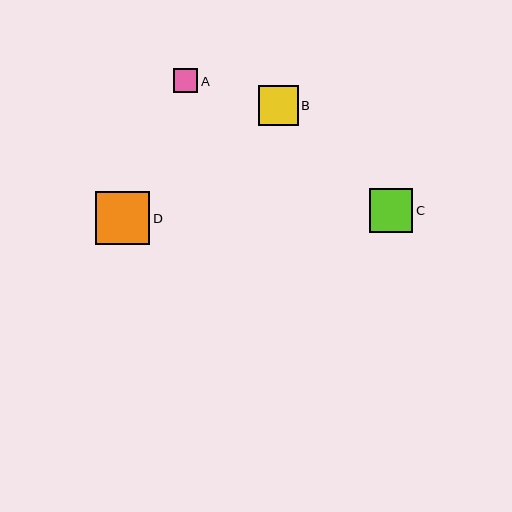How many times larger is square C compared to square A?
Square C is approximately 1.8 times the size of square A.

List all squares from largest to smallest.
From largest to smallest: D, C, B, A.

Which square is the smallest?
Square A is the smallest with a size of approximately 24 pixels.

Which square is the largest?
Square D is the largest with a size of approximately 54 pixels.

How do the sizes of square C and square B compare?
Square C and square B are approximately the same size.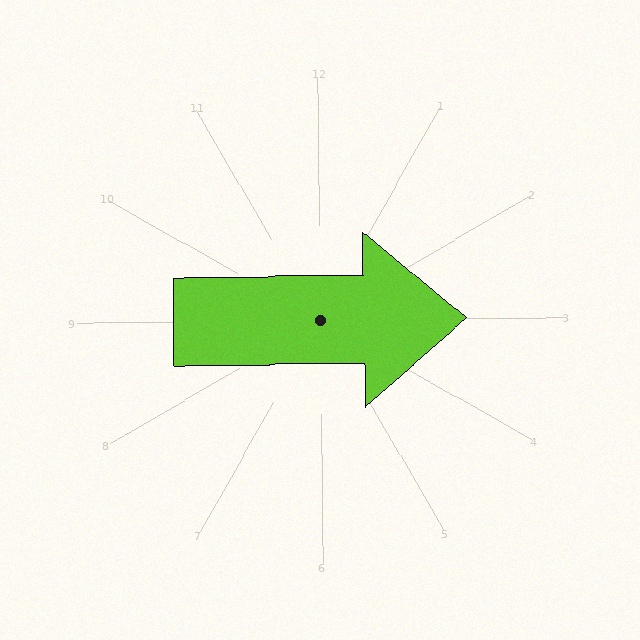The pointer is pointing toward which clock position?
Roughly 3 o'clock.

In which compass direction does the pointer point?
East.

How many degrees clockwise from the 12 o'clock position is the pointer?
Approximately 90 degrees.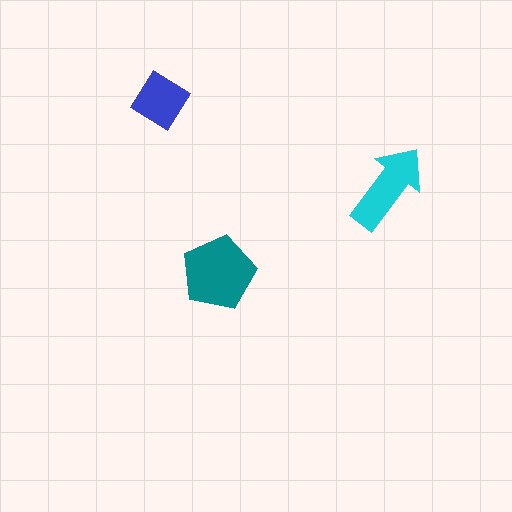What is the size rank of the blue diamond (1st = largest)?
3rd.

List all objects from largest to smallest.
The teal pentagon, the cyan arrow, the blue diamond.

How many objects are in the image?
There are 3 objects in the image.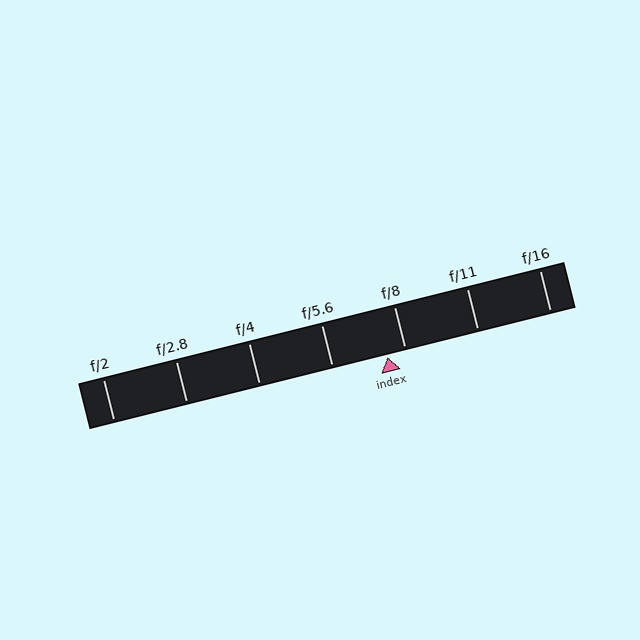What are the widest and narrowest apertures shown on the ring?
The widest aperture shown is f/2 and the narrowest is f/16.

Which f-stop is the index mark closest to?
The index mark is closest to f/8.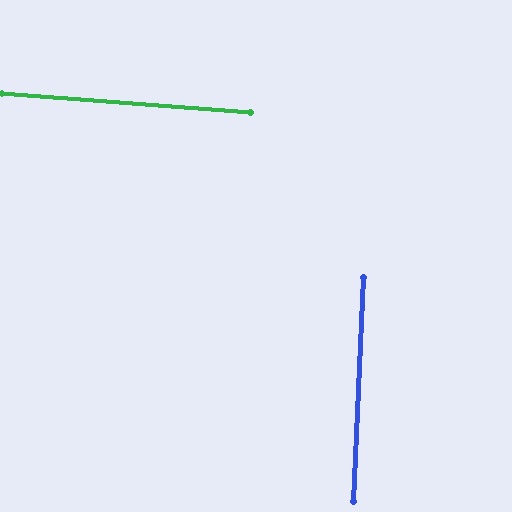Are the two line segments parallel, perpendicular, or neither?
Perpendicular — they meet at approximately 88°.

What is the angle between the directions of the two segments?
Approximately 88 degrees.